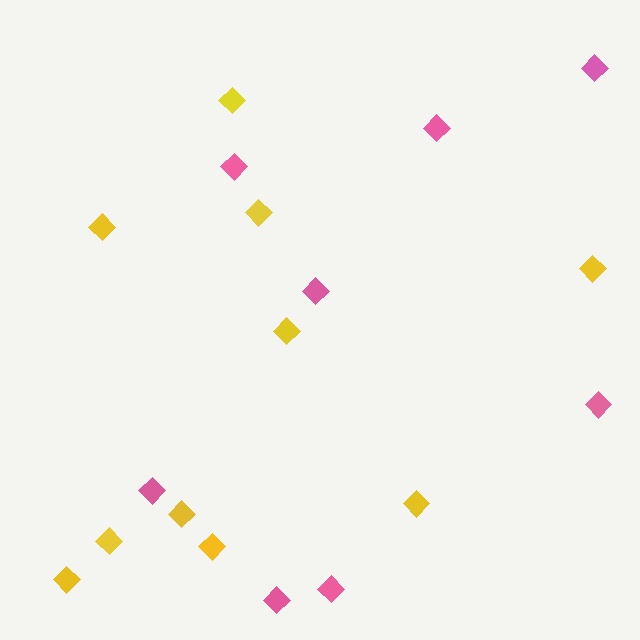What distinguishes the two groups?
There are 2 groups: one group of pink diamonds (8) and one group of yellow diamonds (10).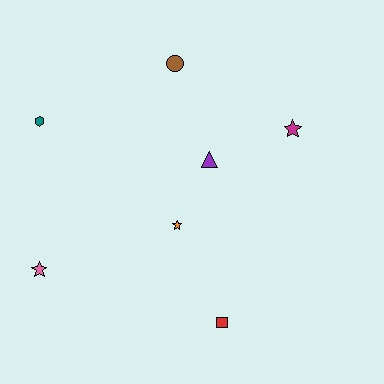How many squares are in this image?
There is 1 square.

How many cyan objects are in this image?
There are no cyan objects.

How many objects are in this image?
There are 7 objects.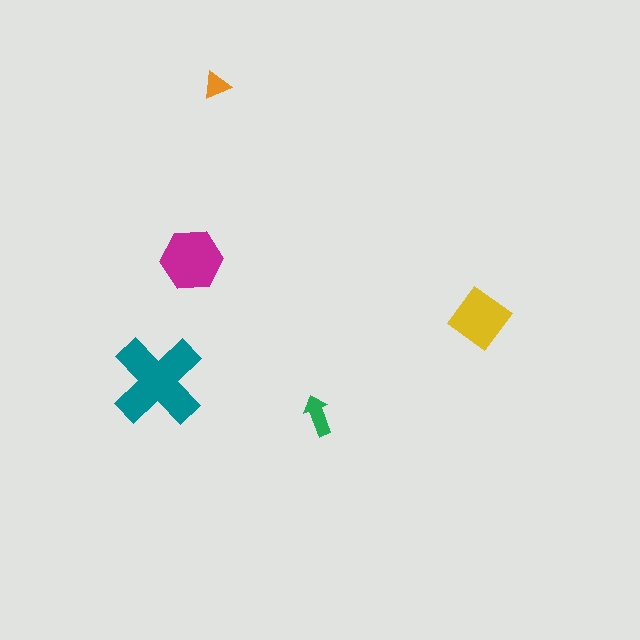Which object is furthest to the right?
The yellow diamond is rightmost.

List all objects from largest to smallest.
The teal cross, the magenta hexagon, the yellow diamond, the green arrow, the orange triangle.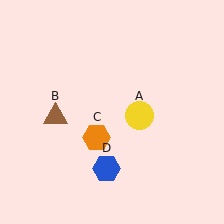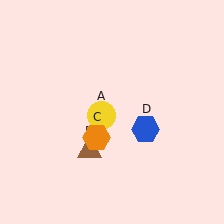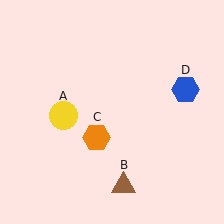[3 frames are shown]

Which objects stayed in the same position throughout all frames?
Orange hexagon (object C) remained stationary.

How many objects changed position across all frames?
3 objects changed position: yellow circle (object A), brown triangle (object B), blue hexagon (object D).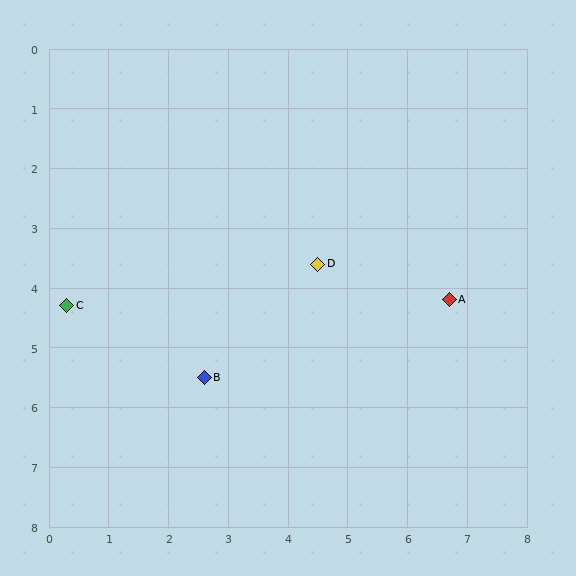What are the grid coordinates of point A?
Point A is at approximately (6.7, 4.2).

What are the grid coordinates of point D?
Point D is at approximately (4.5, 3.6).